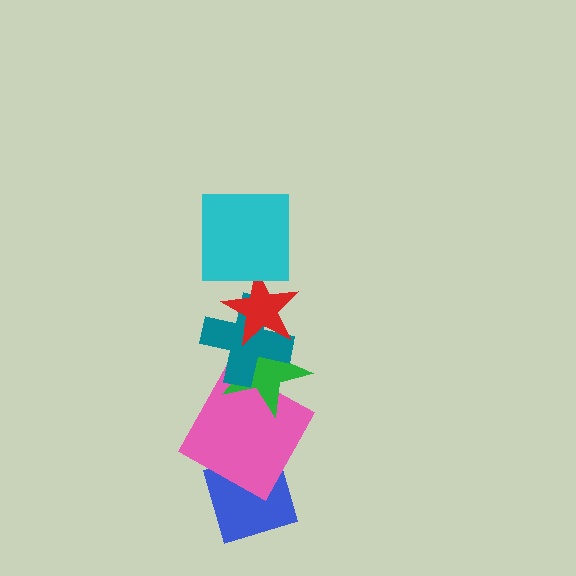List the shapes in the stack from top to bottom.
From top to bottom: the cyan square, the red star, the teal cross, the green star, the pink square, the blue diamond.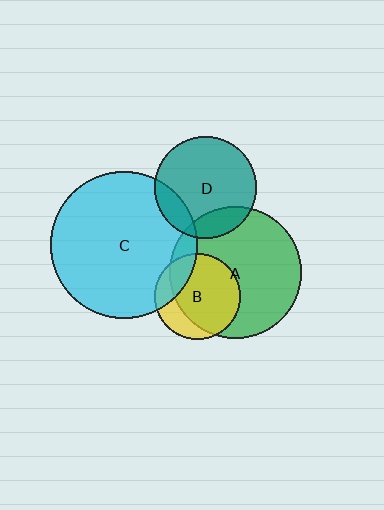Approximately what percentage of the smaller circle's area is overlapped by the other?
Approximately 25%.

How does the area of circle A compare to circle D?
Approximately 1.7 times.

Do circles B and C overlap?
Yes.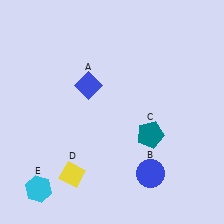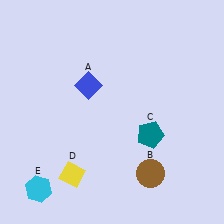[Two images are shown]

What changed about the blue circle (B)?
In Image 1, B is blue. In Image 2, it changed to brown.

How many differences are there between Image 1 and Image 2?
There is 1 difference between the two images.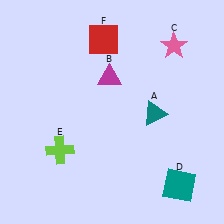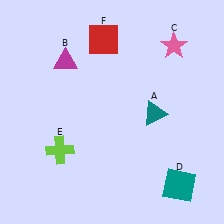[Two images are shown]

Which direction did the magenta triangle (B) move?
The magenta triangle (B) moved left.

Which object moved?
The magenta triangle (B) moved left.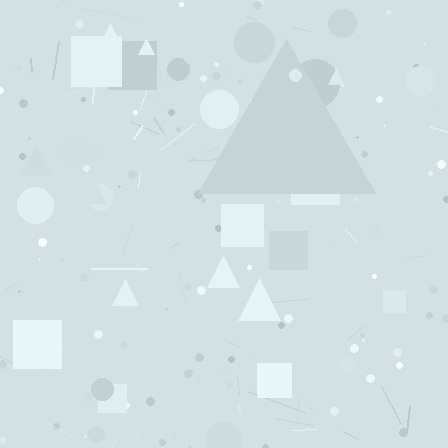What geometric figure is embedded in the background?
A triangle is embedded in the background.